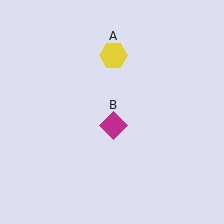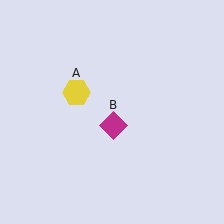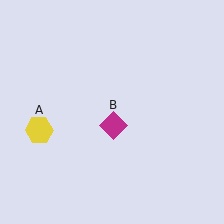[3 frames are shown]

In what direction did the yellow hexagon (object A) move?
The yellow hexagon (object A) moved down and to the left.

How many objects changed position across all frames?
1 object changed position: yellow hexagon (object A).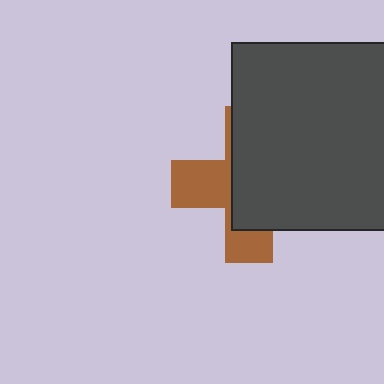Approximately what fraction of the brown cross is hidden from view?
Roughly 62% of the brown cross is hidden behind the dark gray square.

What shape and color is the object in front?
The object in front is a dark gray square.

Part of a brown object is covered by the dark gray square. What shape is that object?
It is a cross.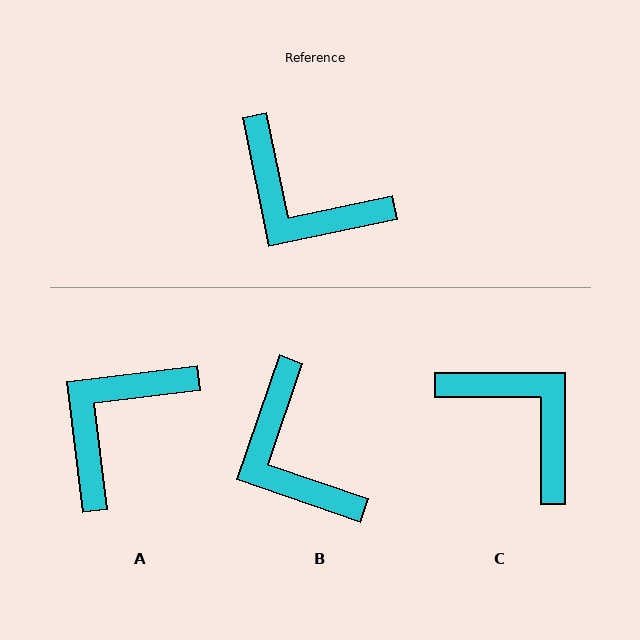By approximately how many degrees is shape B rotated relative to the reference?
Approximately 31 degrees clockwise.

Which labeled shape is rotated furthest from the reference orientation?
C, about 168 degrees away.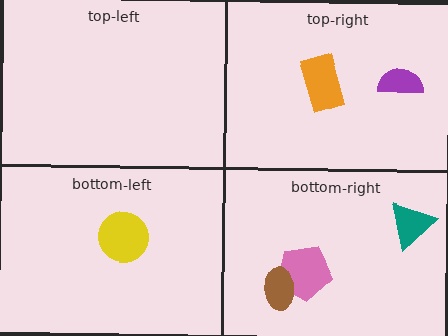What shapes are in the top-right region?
The purple semicircle, the orange rectangle.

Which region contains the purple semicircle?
The top-right region.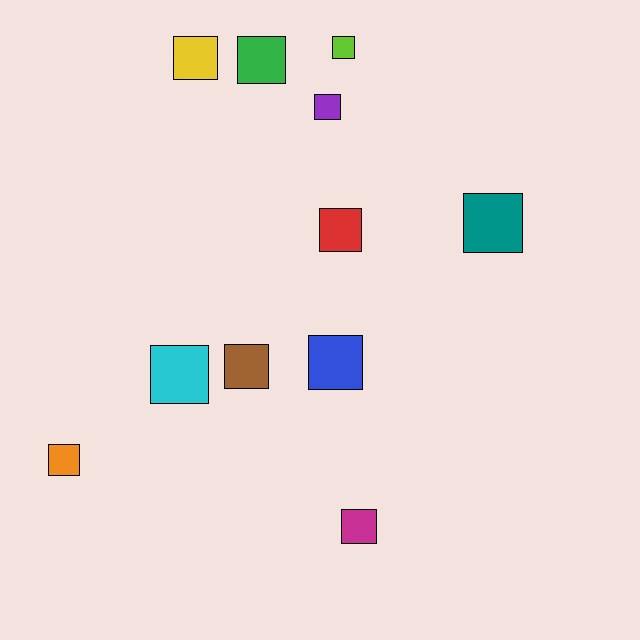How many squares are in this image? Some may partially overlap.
There are 11 squares.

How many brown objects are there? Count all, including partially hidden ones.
There is 1 brown object.